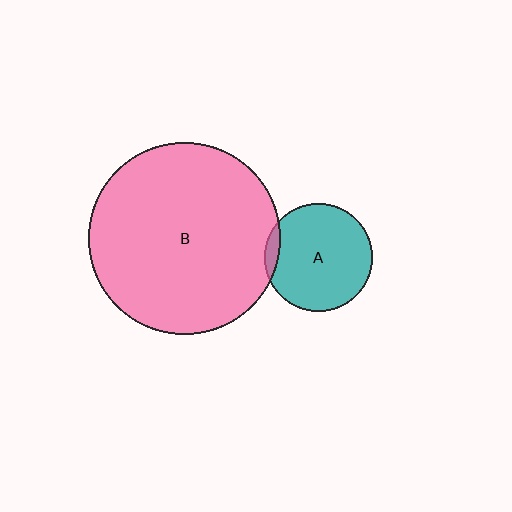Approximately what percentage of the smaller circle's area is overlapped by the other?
Approximately 5%.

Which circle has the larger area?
Circle B (pink).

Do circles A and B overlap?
Yes.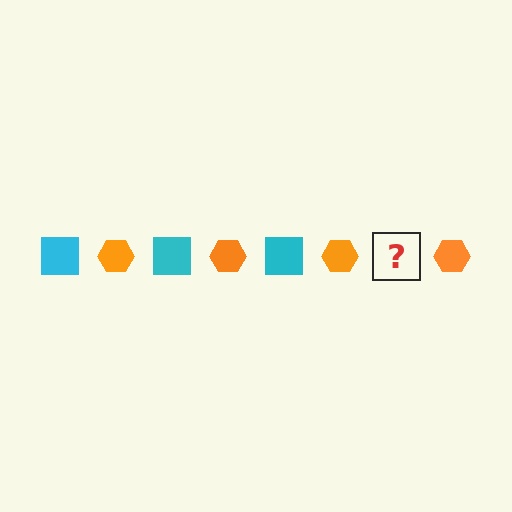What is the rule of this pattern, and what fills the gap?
The rule is that the pattern alternates between cyan square and orange hexagon. The gap should be filled with a cyan square.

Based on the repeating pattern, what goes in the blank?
The blank should be a cyan square.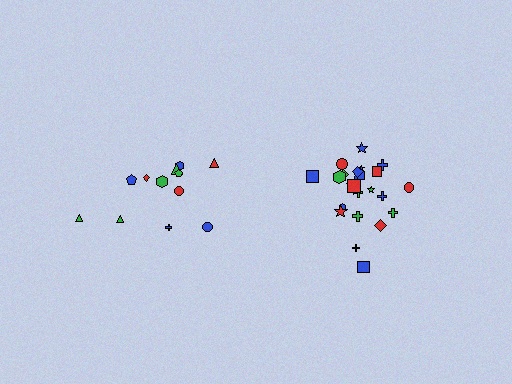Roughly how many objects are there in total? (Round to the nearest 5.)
Roughly 35 objects in total.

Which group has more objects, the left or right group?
The right group.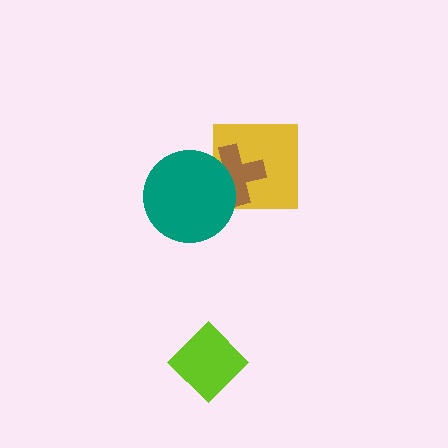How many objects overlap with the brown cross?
2 objects overlap with the brown cross.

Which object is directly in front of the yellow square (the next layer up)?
The brown cross is directly in front of the yellow square.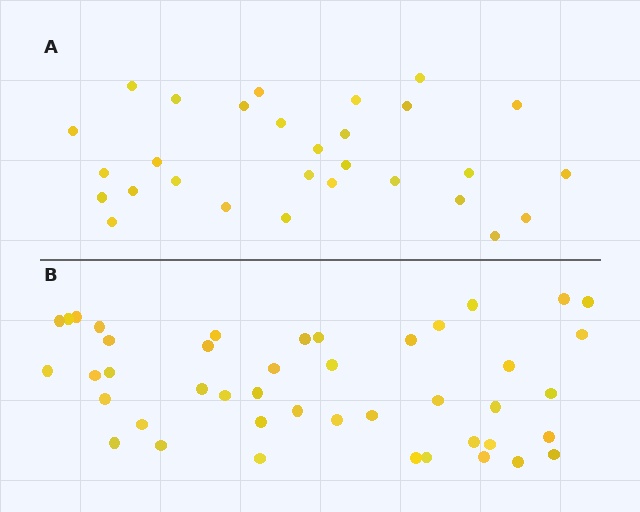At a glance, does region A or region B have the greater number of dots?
Region B (the bottom region) has more dots.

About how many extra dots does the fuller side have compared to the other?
Region B has approximately 15 more dots than region A.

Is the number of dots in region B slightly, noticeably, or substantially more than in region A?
Region B has substantially more. The ratio is roughly 1.5 to 1.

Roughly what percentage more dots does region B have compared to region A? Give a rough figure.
About 50% more.